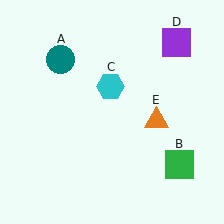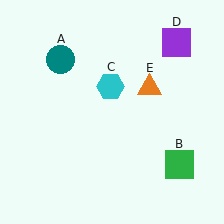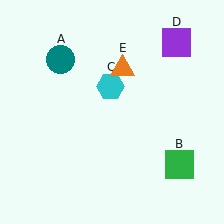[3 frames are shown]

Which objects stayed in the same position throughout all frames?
Teal circle (object A) and green square (object B) and cyan hexagon (object C) and purple square (object D) remained stationary.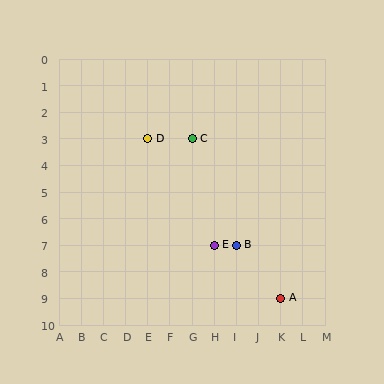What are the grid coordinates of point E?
Point E is at grid coordinates (H, 7).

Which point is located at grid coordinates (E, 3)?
Point D is at (E, 3).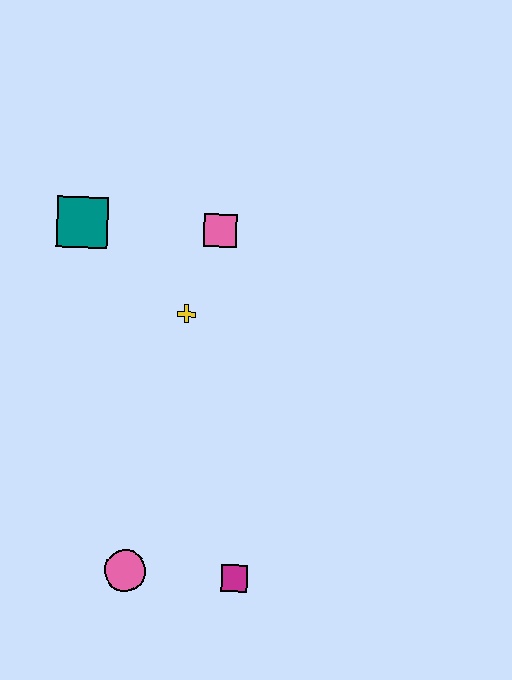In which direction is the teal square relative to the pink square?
The teal square is to the left of the pink square.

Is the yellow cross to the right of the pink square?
No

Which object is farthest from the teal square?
The magenta square is farthest from the teal square.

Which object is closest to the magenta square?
The pink circle is closest to the magenta square.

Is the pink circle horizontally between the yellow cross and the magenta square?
No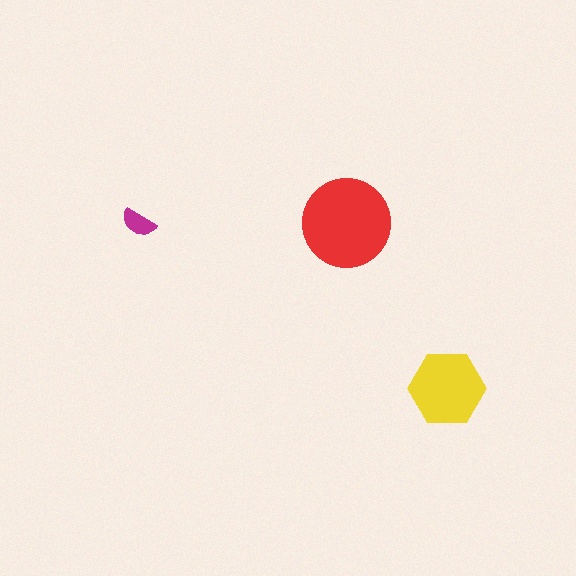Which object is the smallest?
The magenta semicircle.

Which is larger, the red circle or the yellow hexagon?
The red circle.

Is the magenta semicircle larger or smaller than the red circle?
Smaller.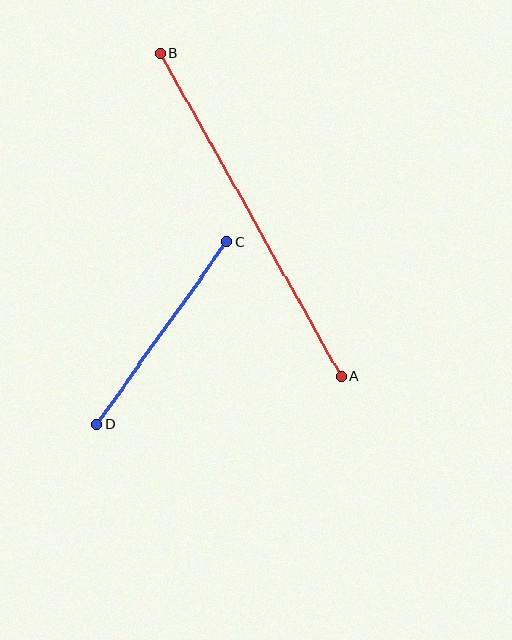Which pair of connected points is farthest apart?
Points A and B are farthest apart.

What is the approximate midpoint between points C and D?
The midpoint is at approximately (162, 333) pixels.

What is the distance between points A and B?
The distance is approximately 370 pixels.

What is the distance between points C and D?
The distance is approximately 223 pixels.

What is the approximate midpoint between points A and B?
The midpoint is at approximately (251, 215) pixels.